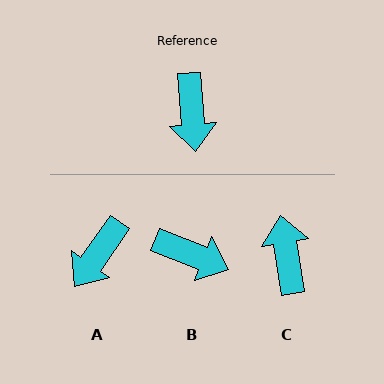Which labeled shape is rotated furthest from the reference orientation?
C, about 175 degrees away.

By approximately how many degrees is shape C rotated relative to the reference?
Approximately 175 degrees clockwise.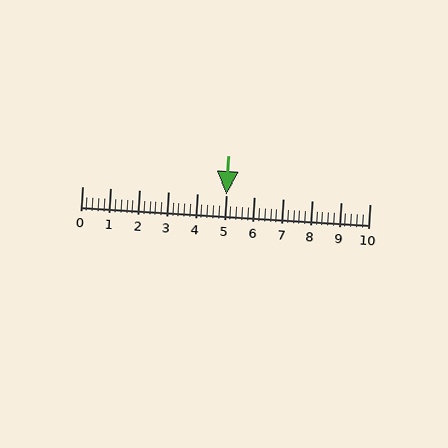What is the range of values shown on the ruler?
The ruler shows values from 0 to 10.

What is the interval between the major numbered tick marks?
The major tick marks are spaced 1 units apart.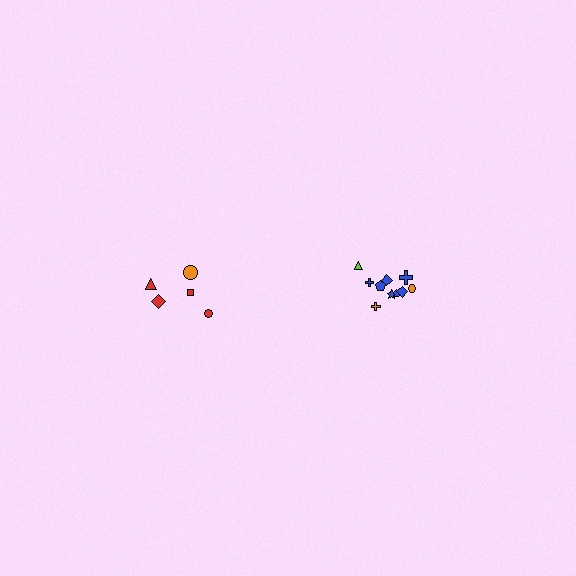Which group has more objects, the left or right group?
The right group.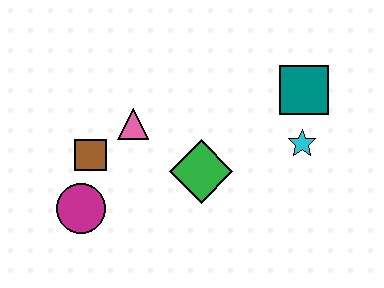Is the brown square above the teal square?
No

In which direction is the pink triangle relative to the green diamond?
The pink triangle is to the left of the green diamond.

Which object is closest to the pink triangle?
The brown square is closest to the pink triangle.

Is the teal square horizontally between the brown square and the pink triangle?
No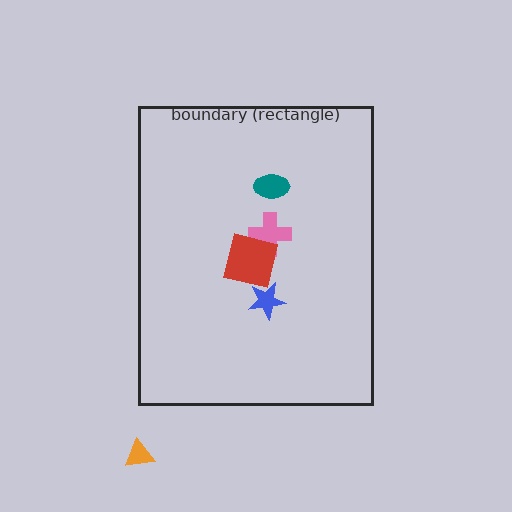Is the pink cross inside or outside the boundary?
Inside.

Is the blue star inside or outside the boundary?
Inside.